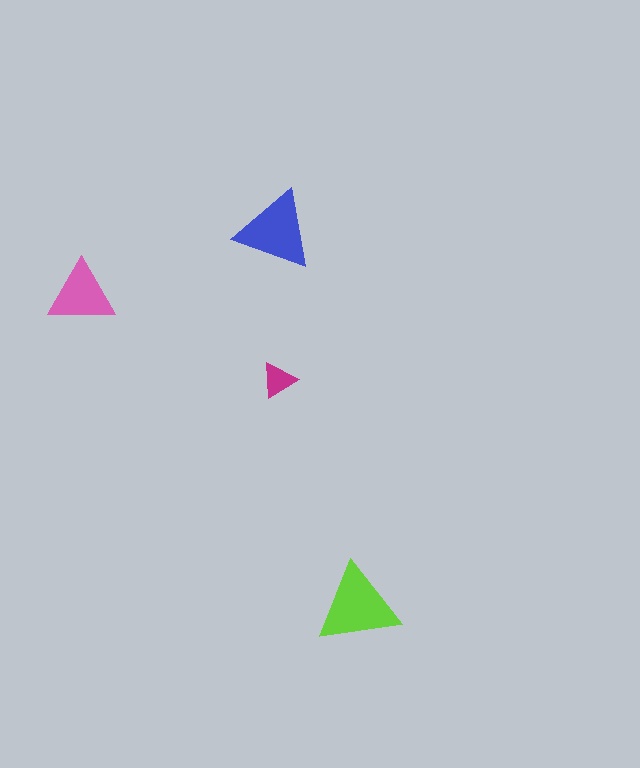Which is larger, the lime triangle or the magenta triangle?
The lime one.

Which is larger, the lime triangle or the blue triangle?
The lime one.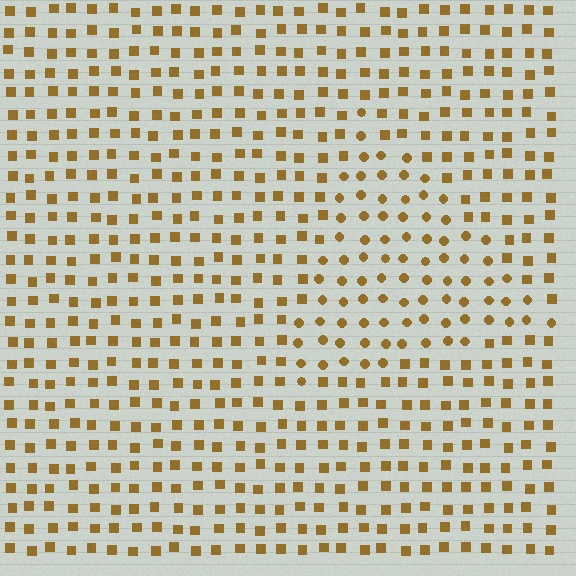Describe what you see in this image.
The image is filled with small brown elements arranged in a uniform grid. A triangle-shaped region contains circles, while the surrounding area contains squares. The boundary is defined purely by the change in element shape.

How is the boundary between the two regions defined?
The boundary is defined by a change in element shape: circles inside vs. squares outside. All elements share the same color and spacing.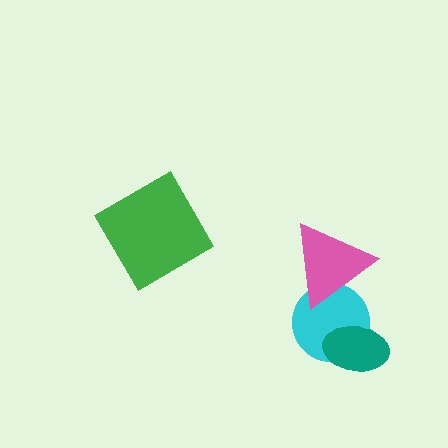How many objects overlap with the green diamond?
0 objects overlap with the green diamond.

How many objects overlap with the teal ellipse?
1 object overlaps with the teal ellipse.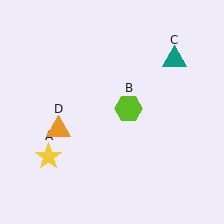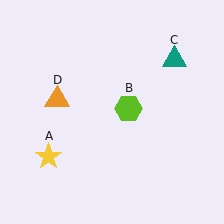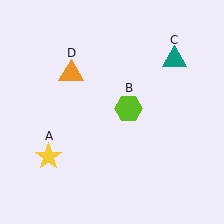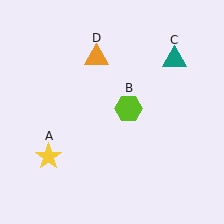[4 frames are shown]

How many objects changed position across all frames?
1 object changed position: orange triangle (object D).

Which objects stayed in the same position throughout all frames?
Yellow star (object A) and lime hexagon (object B) and teal triangle (object C) remained stationary.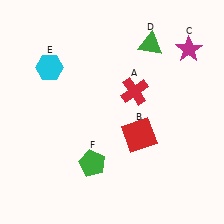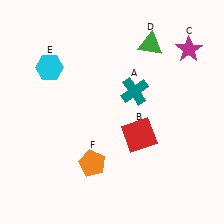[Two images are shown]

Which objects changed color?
A changed from red to teal. F changed from green to orange.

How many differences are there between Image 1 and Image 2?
There are 2 differences between the two images.